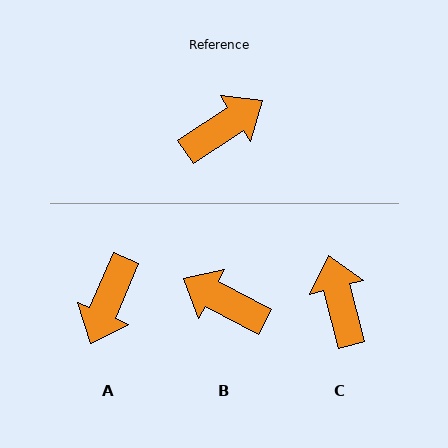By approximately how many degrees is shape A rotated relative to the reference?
Approximately 147 degrees clockwise.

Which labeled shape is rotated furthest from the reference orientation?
A, about 147 degrees away.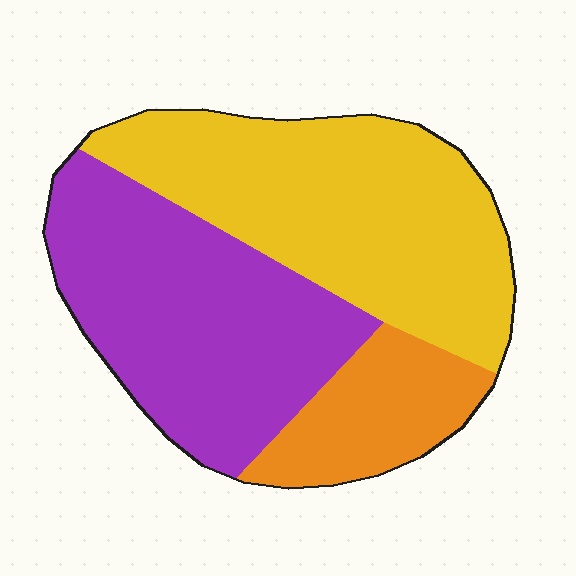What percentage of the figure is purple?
Purple covers 41% of the figure.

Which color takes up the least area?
Orange, at roughly 15%.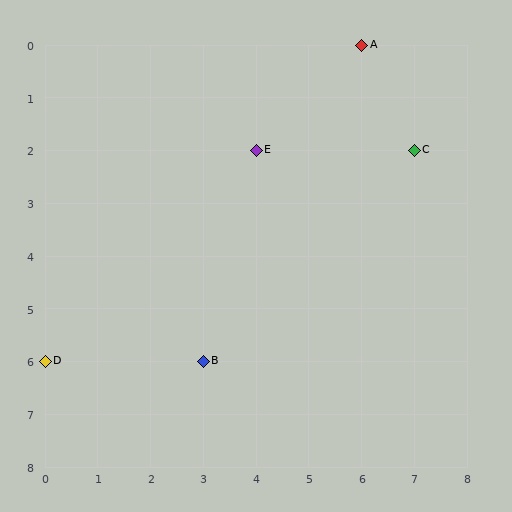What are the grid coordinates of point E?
Point E is at grid coordinates (4, 2).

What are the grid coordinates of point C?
Point C is at grid coordinates (7, 2).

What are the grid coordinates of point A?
Point A is at grid coordinates (6, 0).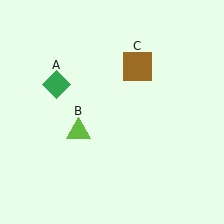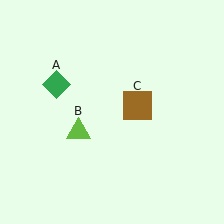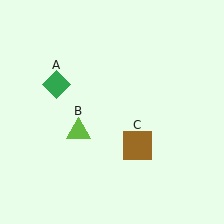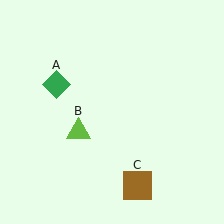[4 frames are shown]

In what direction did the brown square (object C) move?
The brown square (object C) moved down.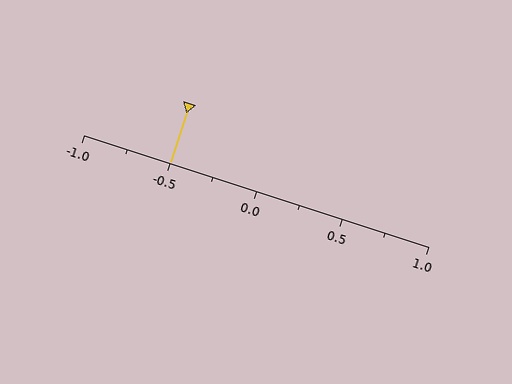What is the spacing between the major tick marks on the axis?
The major ticks are spaced 0.5 apart.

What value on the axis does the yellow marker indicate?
The marker indicates approximately -0.5.